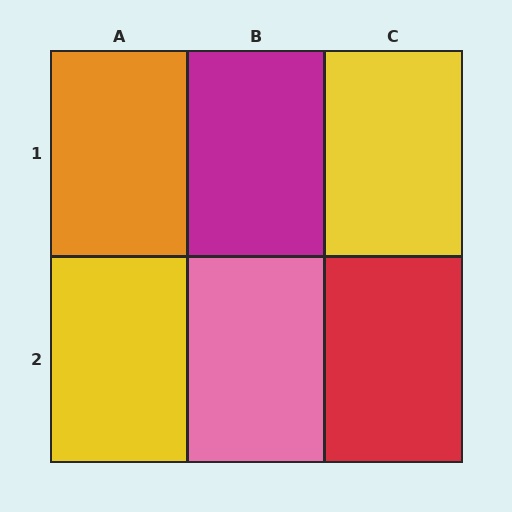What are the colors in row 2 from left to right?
Yellow, pink, red.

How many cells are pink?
1 cell is pink.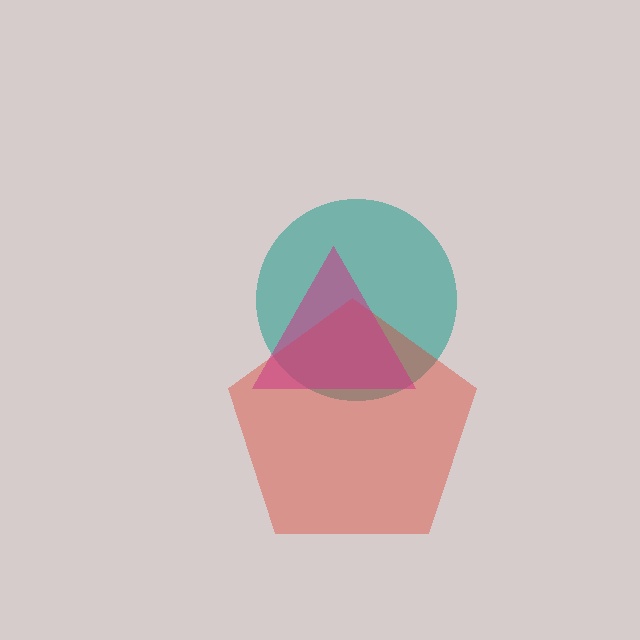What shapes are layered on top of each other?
The layered shapes are: a teal circle, a red pentagon, a magenta triangle.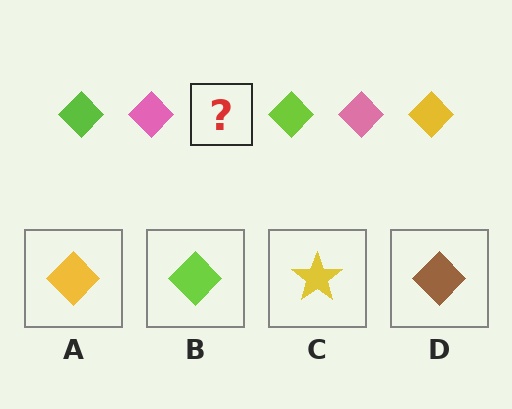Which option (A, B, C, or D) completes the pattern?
A.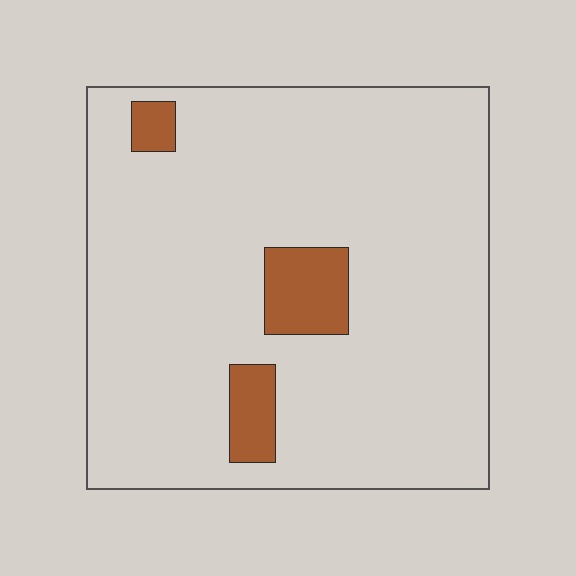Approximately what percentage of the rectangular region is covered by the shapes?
Approximately 10%.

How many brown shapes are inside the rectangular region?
3.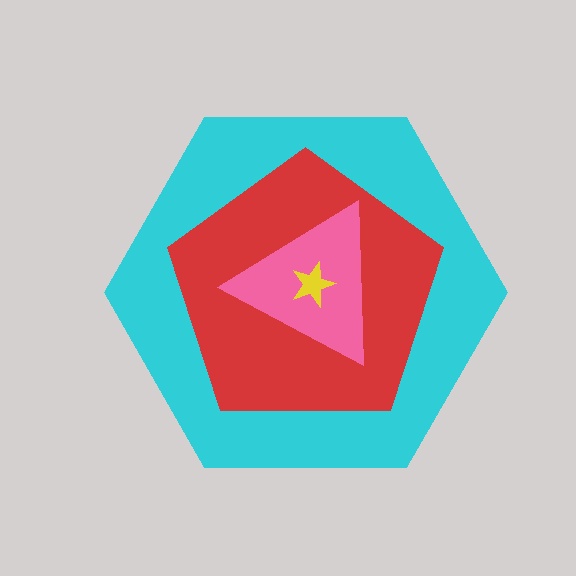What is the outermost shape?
The cyan hexagon.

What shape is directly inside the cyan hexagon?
The red pentagon.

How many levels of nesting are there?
4.